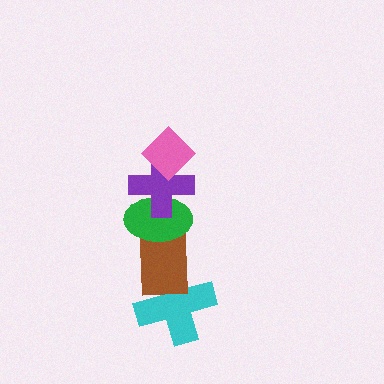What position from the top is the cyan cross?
The cyan cross is 5th from the top.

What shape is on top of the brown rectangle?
The green ellipse is on top of the brown rectangle.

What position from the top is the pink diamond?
The pink diamond is 1st from the top.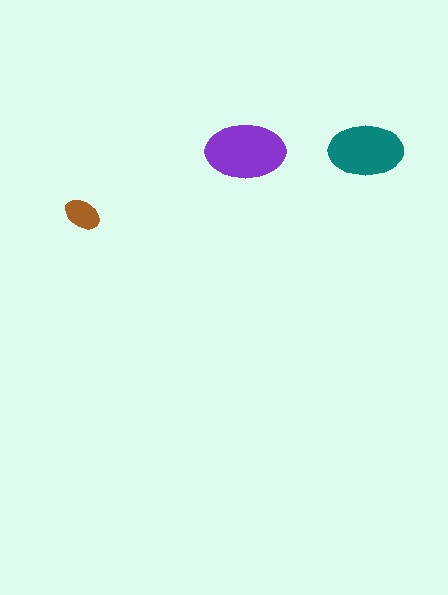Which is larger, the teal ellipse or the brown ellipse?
The teal one.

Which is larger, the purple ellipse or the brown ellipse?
The purple one.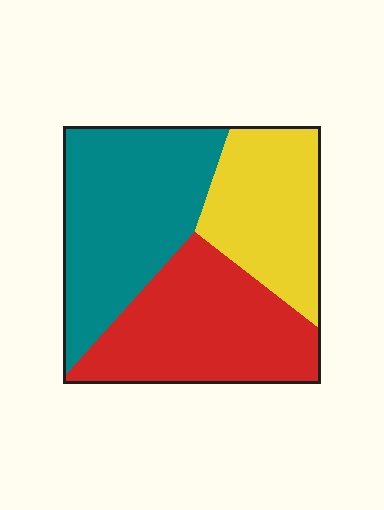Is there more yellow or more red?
Red.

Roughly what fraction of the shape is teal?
Teal takes up between a quarter and a half of the shape.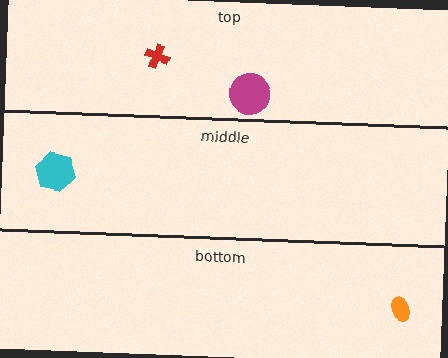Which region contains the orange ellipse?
The bottom region.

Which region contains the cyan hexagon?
The middle region.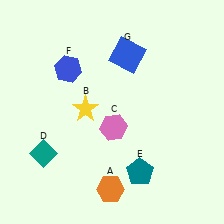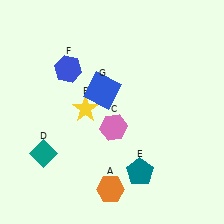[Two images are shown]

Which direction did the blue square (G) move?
The blue square (G) moved down.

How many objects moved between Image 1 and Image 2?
1 object moved between the two images.